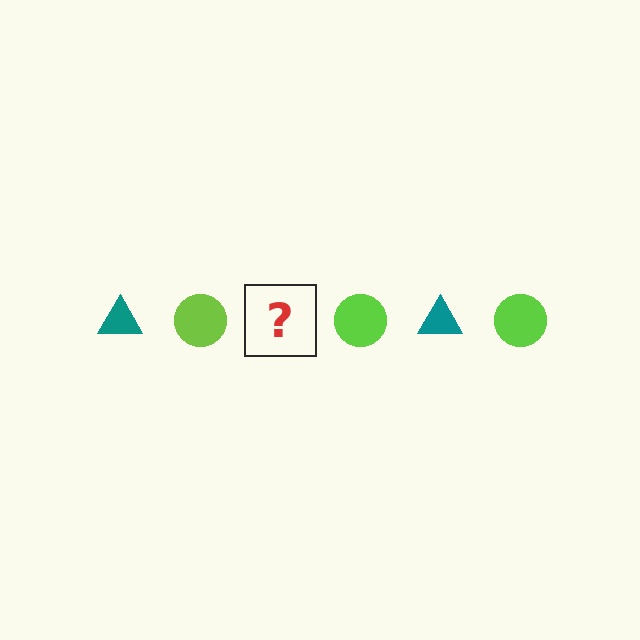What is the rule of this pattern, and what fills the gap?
The rule is that the pattern alternates between teal triangle and lime circle. The gap should be filled with a teal triangle.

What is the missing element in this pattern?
The missing element is a teal triangle.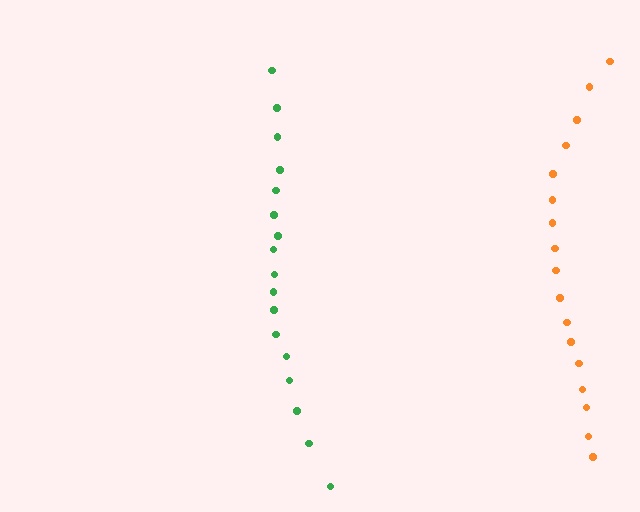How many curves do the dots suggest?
There are 2 distinct paths.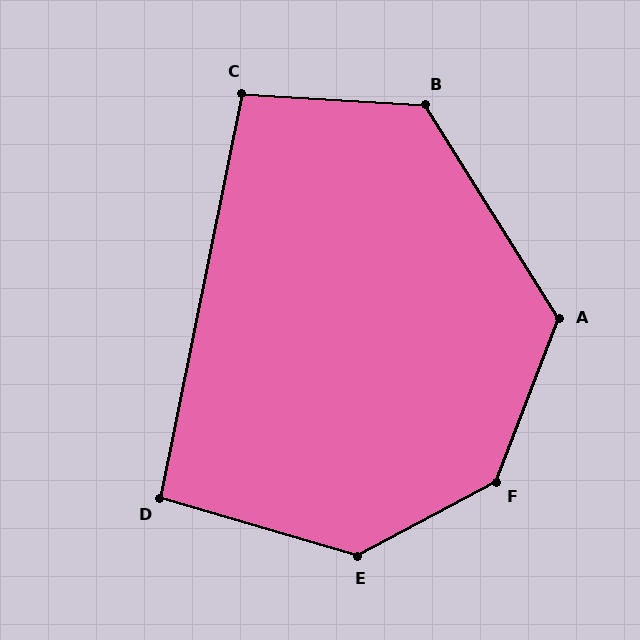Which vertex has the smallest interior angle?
D, at approximately 95 degrees.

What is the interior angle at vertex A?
Approximately 127 degrees (obtuse).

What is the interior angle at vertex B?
Approximately 126 degrees (obtuse).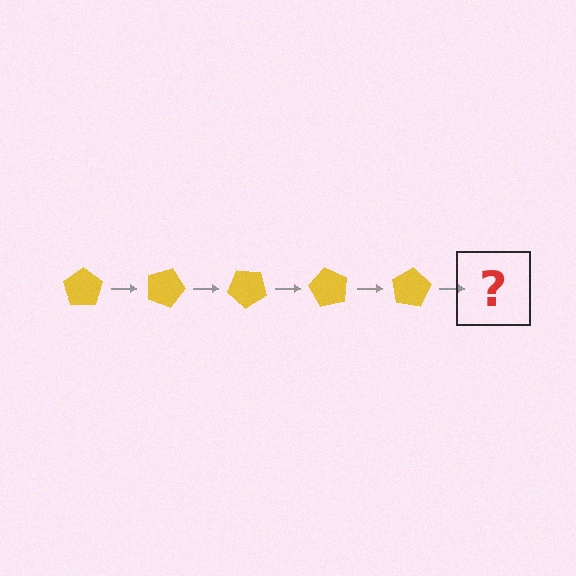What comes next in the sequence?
The next element should be a yellow pentagon rotated 100 degrees.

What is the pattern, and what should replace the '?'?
The pattern is that the pentagon rotates 20 degrees each step. The '?' should be a yellow pentagon rotated 100 degrees.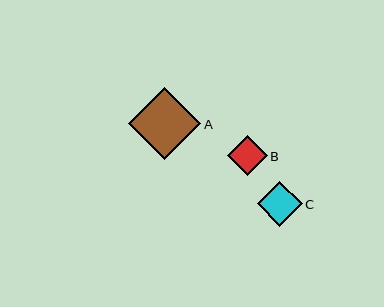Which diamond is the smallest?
Diamond B is the smallest with a size of approximately 40 pixels.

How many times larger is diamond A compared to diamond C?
Diamond A is approximately 1.6 times the size of diamond C.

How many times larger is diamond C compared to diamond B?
Diamond C is approximately 1.1 times the size of diamond B.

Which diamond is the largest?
Diamond A is the largest with a size of approximately 72 pixels.